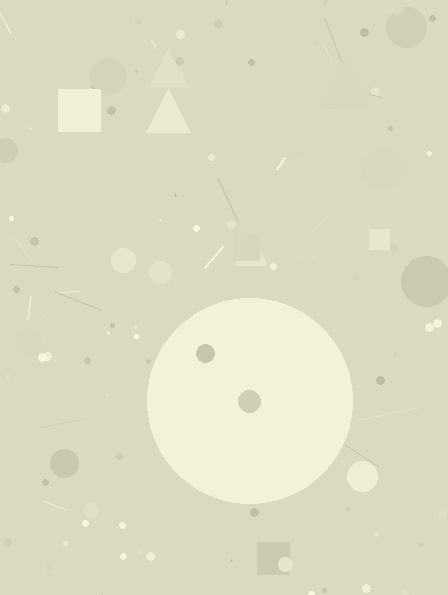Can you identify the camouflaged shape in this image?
The camouflaged shape is a circle.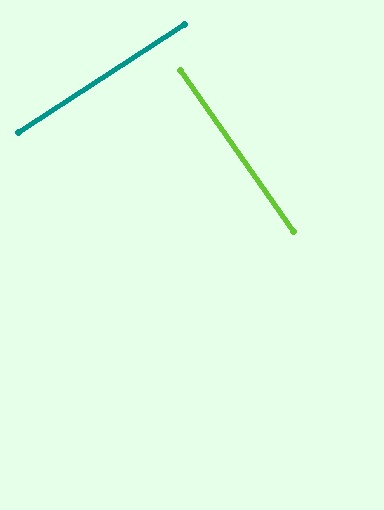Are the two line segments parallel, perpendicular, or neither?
Perpendicular — they meet at approximately 88°.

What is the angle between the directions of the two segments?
Approximately 88 degrees.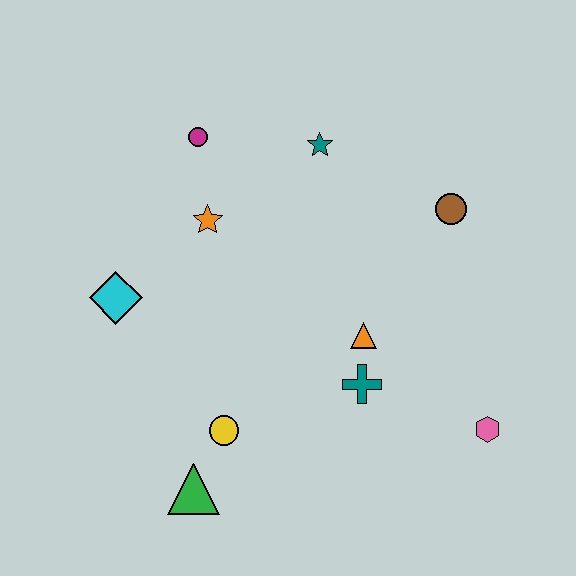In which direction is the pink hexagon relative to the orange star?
The pink hexagon is to the right of the orange star.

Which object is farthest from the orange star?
The pink hexagon is farthest from the orange star.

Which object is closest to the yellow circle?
The green triangle is closest to the yellow circle.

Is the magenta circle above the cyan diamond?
Yes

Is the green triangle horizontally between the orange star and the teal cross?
No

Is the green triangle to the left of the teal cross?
Yes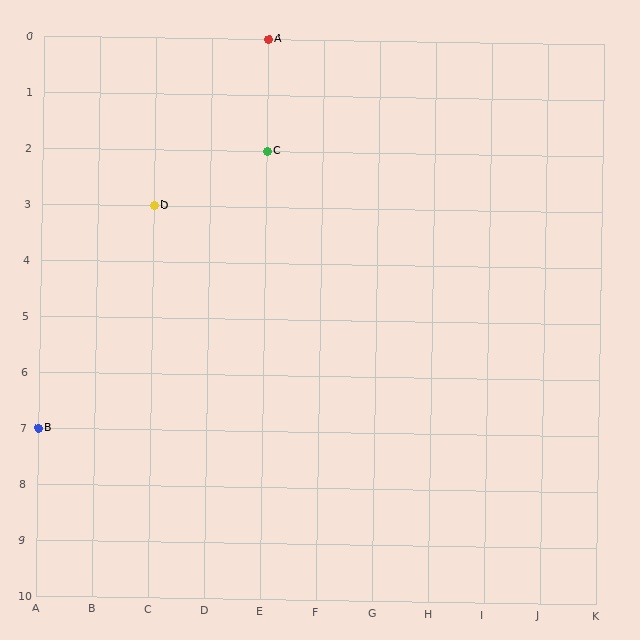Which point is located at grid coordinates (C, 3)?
Point D is at (C, 3).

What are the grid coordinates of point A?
Point A is at grid coordinates (E, 0).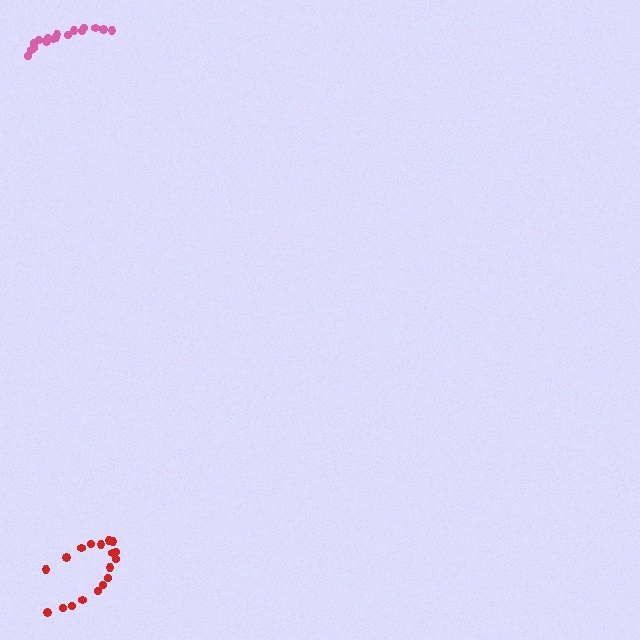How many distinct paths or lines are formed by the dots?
There are 2 distinct paths.